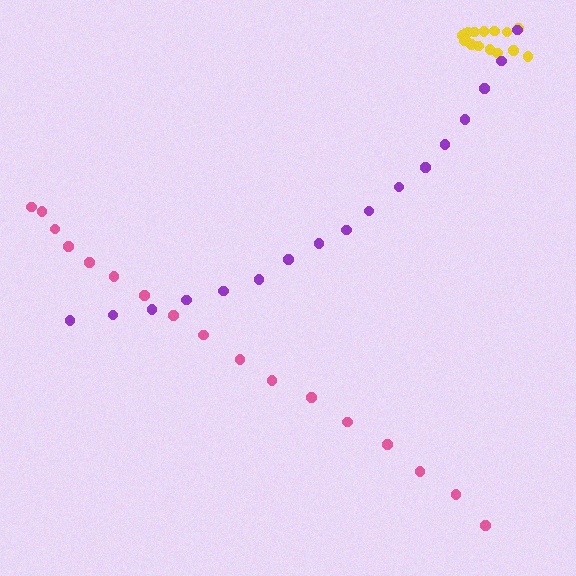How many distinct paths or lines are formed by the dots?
There are 3 distinct paths.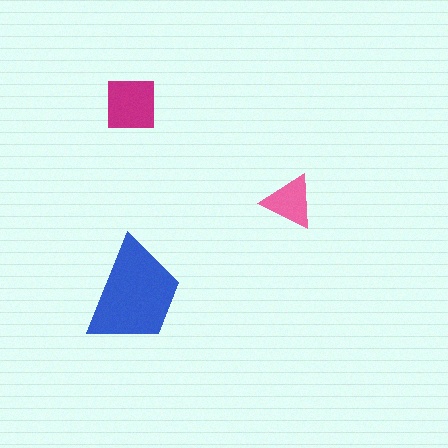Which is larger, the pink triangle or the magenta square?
The magenta square.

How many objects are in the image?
There are 3 objects in the image.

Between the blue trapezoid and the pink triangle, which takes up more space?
The blue trapezoid.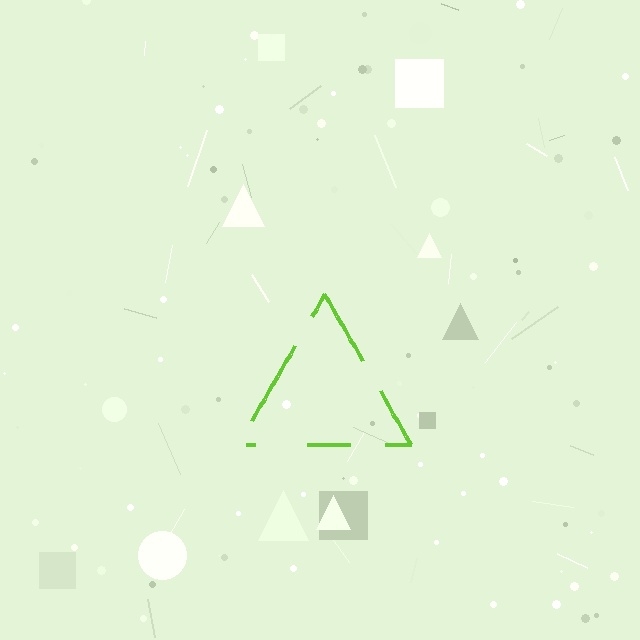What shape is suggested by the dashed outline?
The dashed outline suggests a triangle.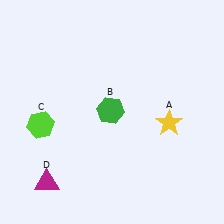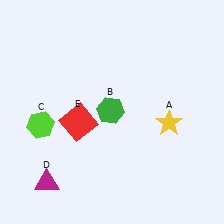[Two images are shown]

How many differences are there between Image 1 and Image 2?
There is 1 difference between the two images.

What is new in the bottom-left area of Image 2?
A red square (E) was added in the bottom-left area of Image 2.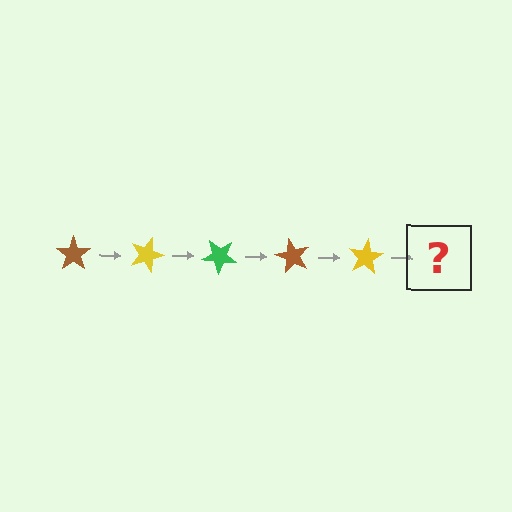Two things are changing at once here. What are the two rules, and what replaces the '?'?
The two rules are that it rotates 20 degrees each step and the color cycles through brown, yellow, and green. The '?' should be a green star, rotated 100 degrees from the start.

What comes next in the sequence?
The next element should be a green star, rotated 100 degrees from the start.